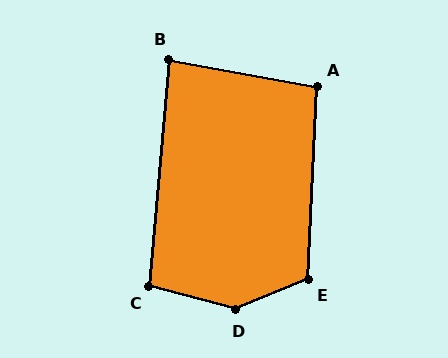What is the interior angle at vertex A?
Approximately 98 degrees (obtuse).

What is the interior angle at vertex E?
Approximately 115 degrees (obtuse).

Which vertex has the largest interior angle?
D, at approximately 142 degrees.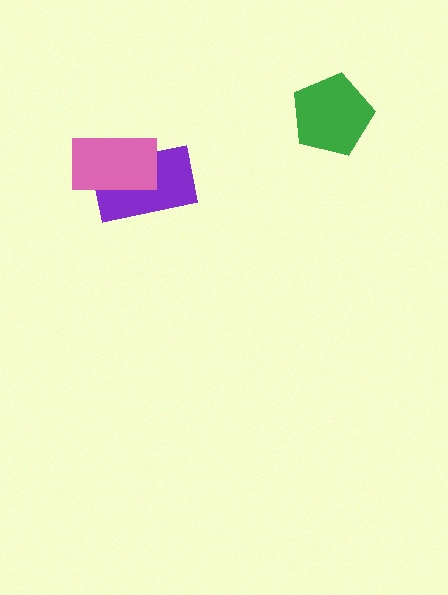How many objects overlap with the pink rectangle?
1 object overlaps with the pink rectangle.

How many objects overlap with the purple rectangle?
1 object overlaps with the purple rectangle.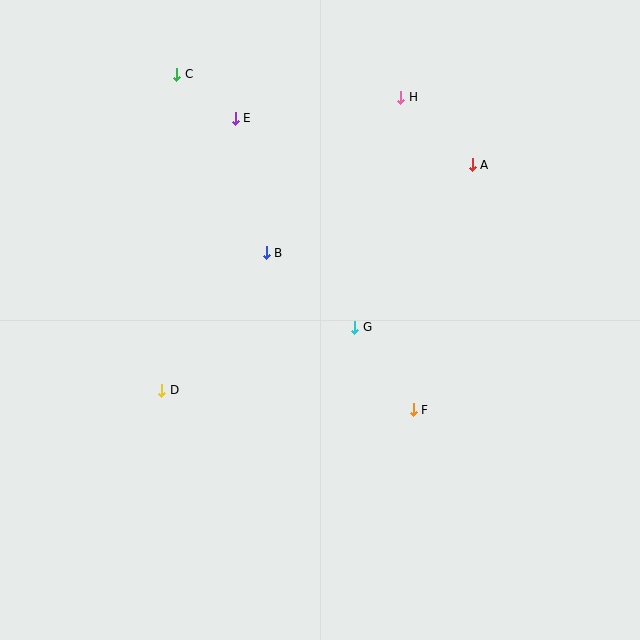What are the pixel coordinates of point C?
Point C is at (177, 74).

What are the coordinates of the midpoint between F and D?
The midpoint between F and D is at (288, 400).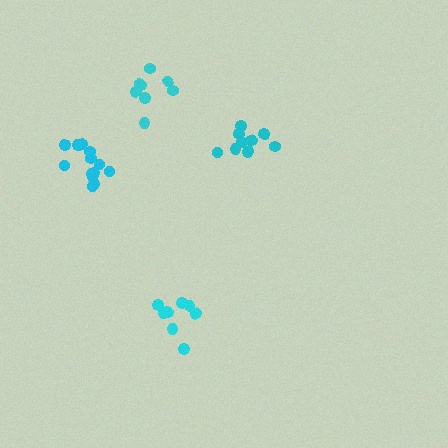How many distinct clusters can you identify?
There are 4 distinct clusters.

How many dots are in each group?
Group 1: 8 dots, Group 2: 9 dots, Group 3: 8 dots, Group 4: 13 dots (38 total).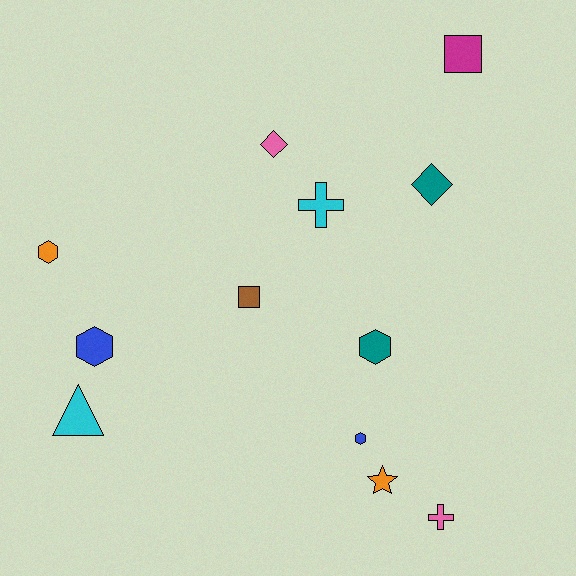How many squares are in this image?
There are 2 squares.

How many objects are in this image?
There are 12 objects.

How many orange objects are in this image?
There are 2 orange objects.